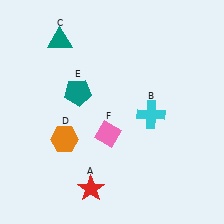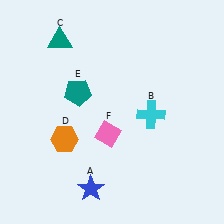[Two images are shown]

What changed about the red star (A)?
In Image 1, A is red. In Image 2, it changed to blue.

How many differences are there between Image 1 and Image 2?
There is 1 difference between the two images.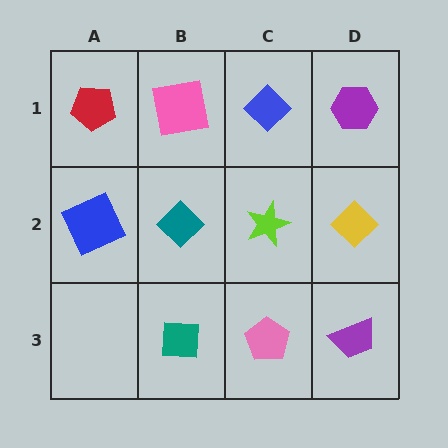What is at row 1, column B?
A pink square.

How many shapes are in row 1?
4 shapes.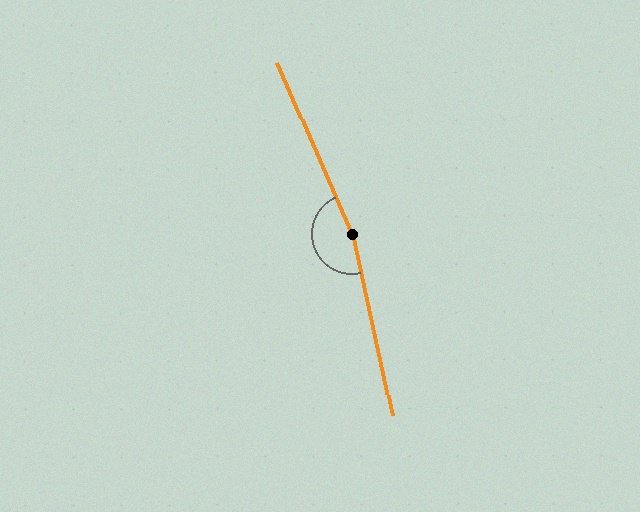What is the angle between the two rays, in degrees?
Approximately 169 degrees.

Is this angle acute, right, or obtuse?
It is obtuse.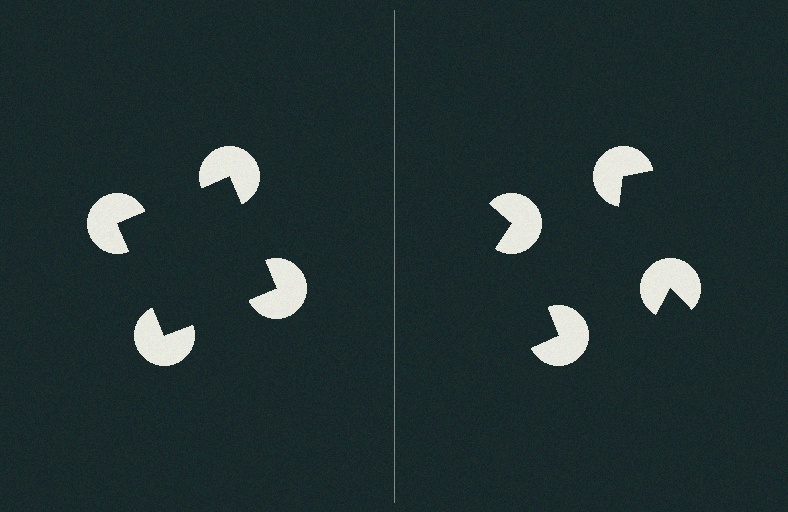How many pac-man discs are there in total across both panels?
8 — 4 on each side.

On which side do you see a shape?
An illusory square appears on the left side. On the right side the wedge cuts are rotated, so no coherent shape forms.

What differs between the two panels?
The pac-man discs are positioned identically on both sides; only the wedge orientations differ. On the left they align to a square; on the right they are misaligned.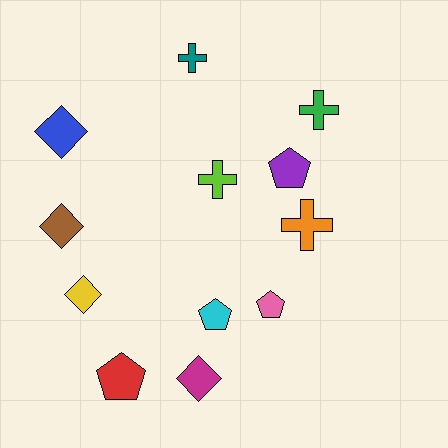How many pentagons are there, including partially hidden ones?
There are 4 pentagons.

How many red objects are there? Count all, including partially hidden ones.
There is 1 red object.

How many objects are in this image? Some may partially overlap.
There are 12 objects.